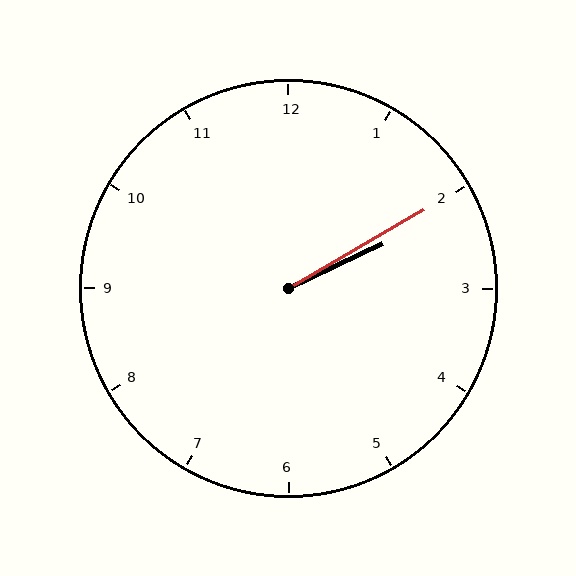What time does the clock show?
2:10.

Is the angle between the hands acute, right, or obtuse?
It is acute.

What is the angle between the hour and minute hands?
Approximately 5 degrees.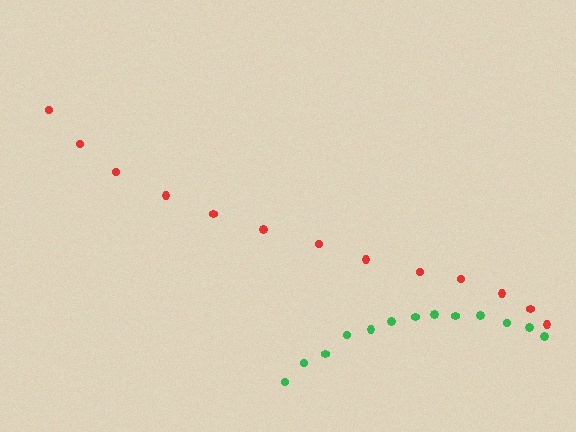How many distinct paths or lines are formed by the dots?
There are 2 distinct paths.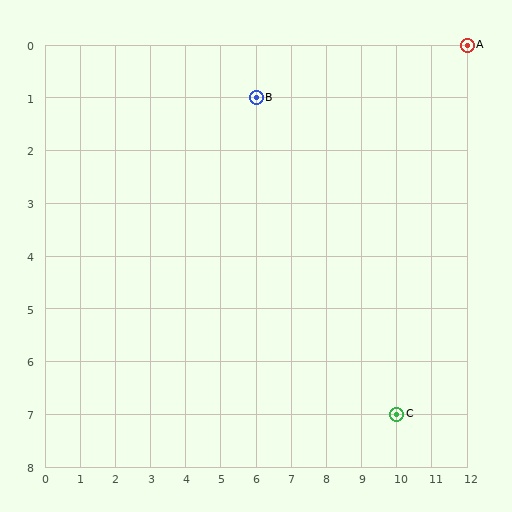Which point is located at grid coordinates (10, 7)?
Point C is at (10, 7).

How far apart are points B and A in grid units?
Points B and A are 6 columns and 1 row apart (about 6.1 grid units diagonally).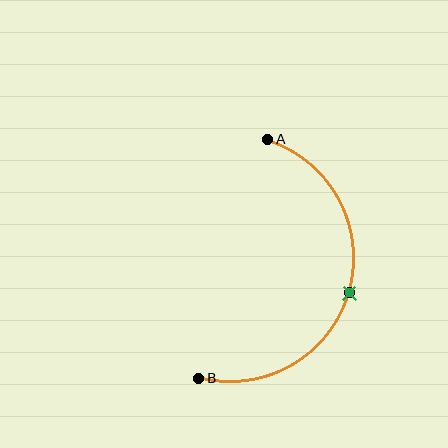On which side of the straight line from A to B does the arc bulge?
The arc bulges to the right of the straight line connecting A and B.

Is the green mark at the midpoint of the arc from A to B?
Yes. The green mark lies on the arc at equal arc-length from both A and B — it is the arc midpoint.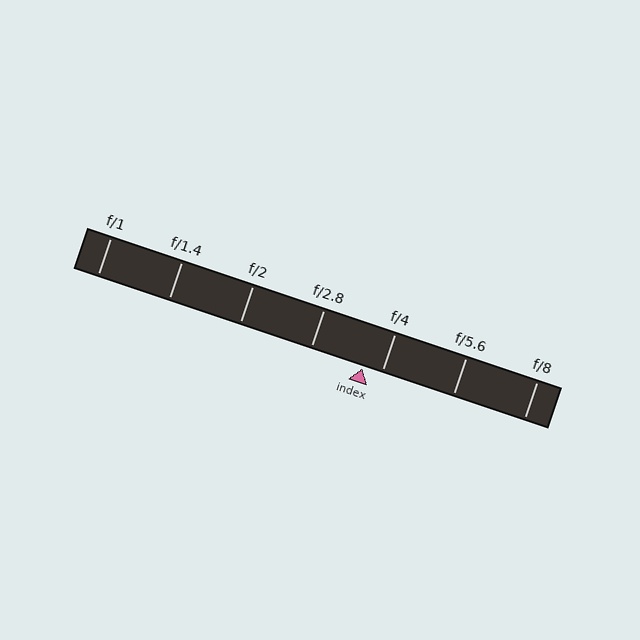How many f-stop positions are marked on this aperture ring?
There are 7 f-stop positions marked.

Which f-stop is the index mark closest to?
The index mark is closest to f/4.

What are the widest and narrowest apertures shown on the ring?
The widest aperture shown is f/1 and the narrowest is f/8.